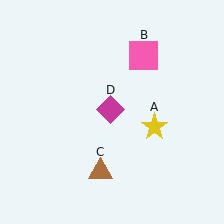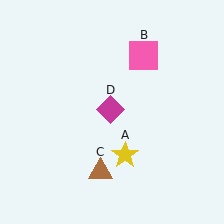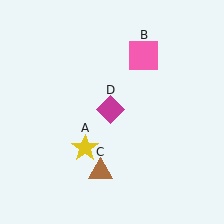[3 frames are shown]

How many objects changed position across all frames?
1 object changed position: yellow star (object A).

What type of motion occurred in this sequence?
The yellow star (object A) rotated clockwise around the center of the scene.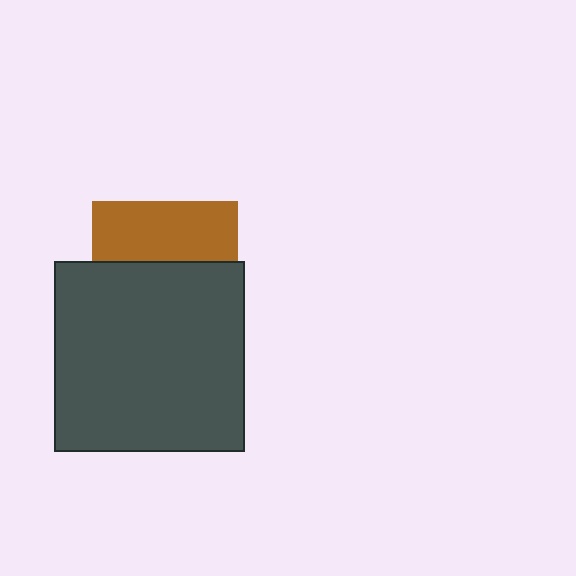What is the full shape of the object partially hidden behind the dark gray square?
The partially hidden object is a brown square.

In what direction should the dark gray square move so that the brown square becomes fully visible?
The dark gray square should move down. That is the shortest direction to clear the overlap and leave the brown square fully visible.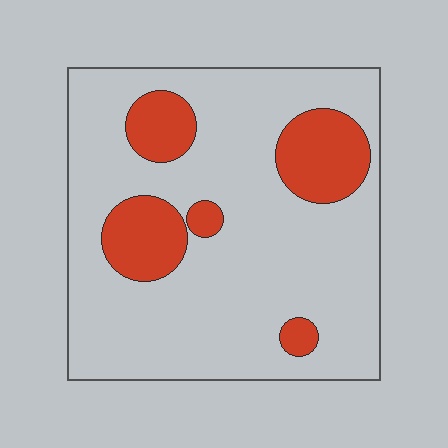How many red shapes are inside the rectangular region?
5.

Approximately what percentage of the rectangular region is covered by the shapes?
Approximately 20%.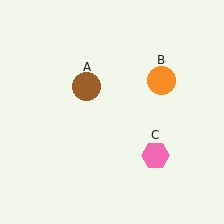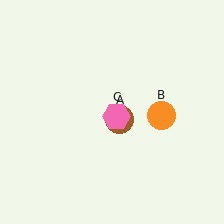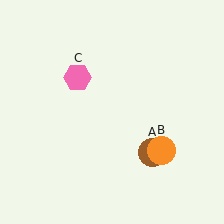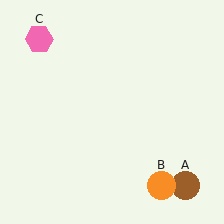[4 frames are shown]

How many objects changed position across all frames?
3 objects changed position: brown circle (object A), orange circle (object B), pink hexagon (object C).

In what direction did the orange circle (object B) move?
The orange circle (object B) moved down.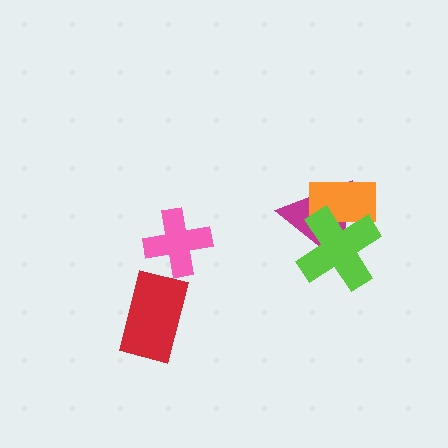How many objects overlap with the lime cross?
2 objects overlap with the lime cross.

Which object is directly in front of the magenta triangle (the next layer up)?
The orange rectangle is directly in front of the magenta triangle.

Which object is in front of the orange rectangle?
The lime cross is in front of the orange rectangle.